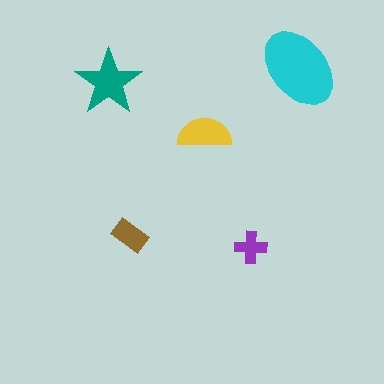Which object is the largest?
The cyan ellipse.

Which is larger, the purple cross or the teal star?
The teal star.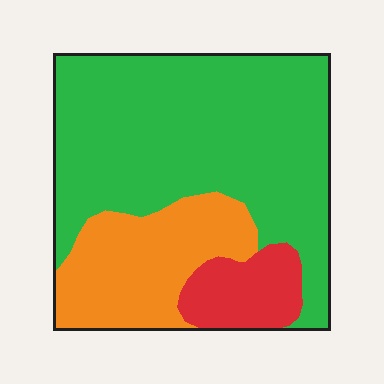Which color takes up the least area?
Red, at roughly 10%.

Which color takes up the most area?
Green, at roughly 65%.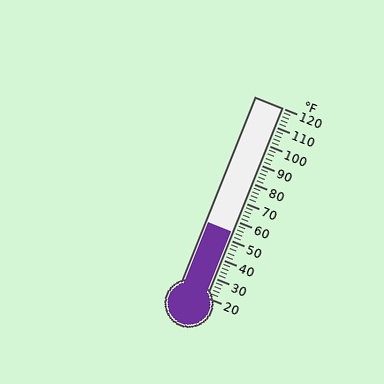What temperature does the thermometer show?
The thermometer shows approximately 54°F.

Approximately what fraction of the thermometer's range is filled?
The thermometer is filled to approximately 35% of its range.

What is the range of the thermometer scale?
The thermometer scale ranges from 20°F to 120°F.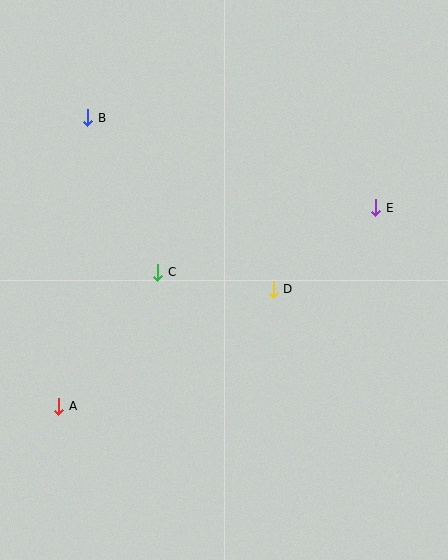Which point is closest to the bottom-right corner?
Point D is closest to the bottom-right corner.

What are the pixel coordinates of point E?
Point E is at (376, 208).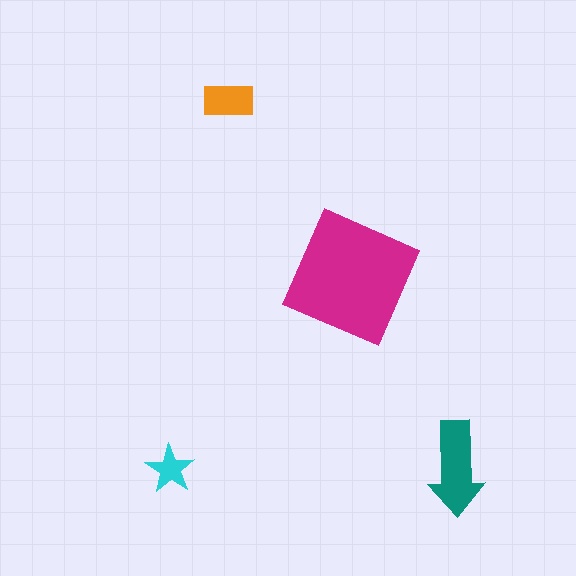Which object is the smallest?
The cyan star.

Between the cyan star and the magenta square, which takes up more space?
The magenta square.